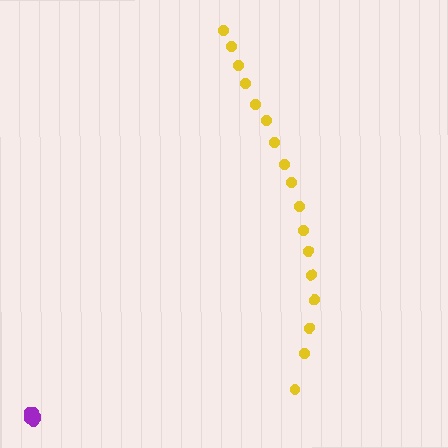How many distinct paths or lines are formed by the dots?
There are 2 distinct paths.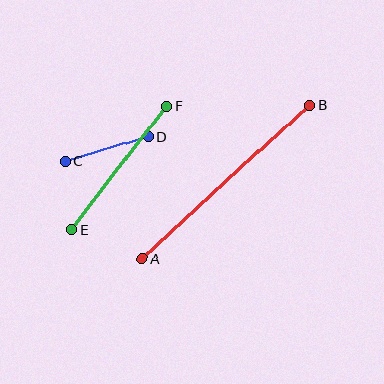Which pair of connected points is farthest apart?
Points A and B are farthest apart.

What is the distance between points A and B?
The distance is approximately 227 pixels.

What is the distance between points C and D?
The distance is approximately 87 pixels.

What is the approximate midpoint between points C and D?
The midpoint is at approximately (107, 149) pixels.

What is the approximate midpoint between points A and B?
The midpoint is at approximately (226, 182) pixels.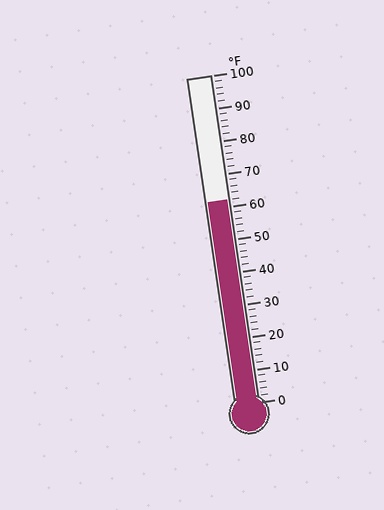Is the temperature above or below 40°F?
The temperature is above 40°F.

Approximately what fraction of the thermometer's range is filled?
The thermometer is filled to approximately 60% of its range.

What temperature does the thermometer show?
The thermometer shows approximately 62°F.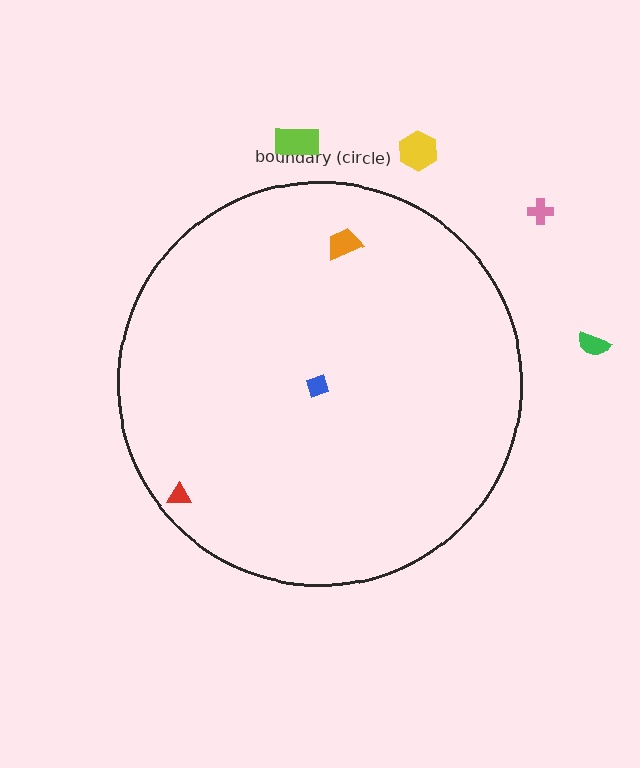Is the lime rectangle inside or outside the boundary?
Outside.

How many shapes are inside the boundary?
3 inside, 4 outside.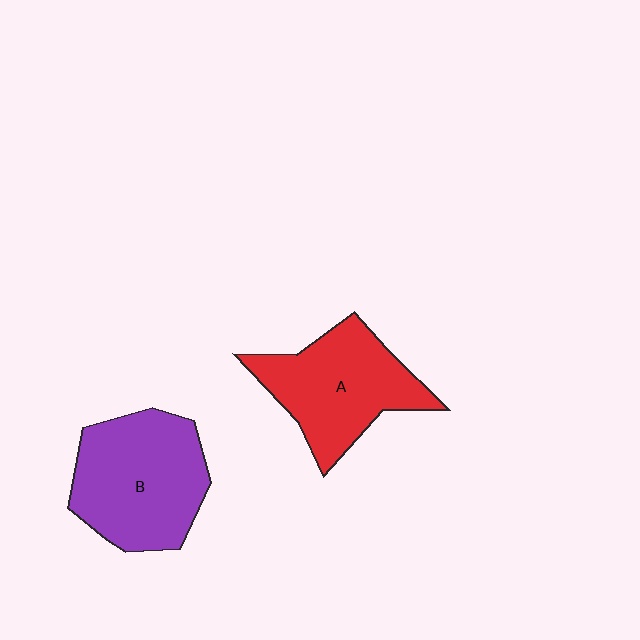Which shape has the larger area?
Shape B (purple).